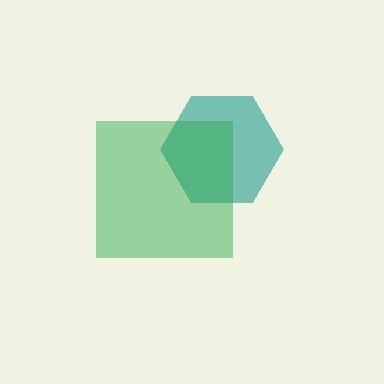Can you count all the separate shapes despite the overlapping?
Yes, there are 2 separate shapes.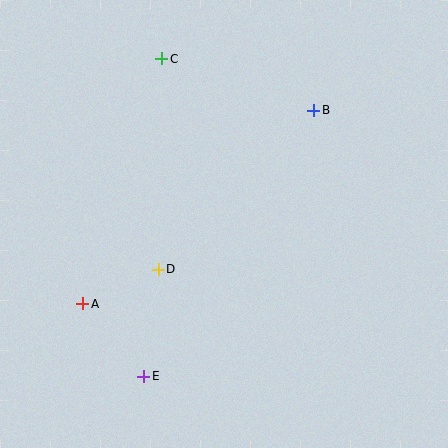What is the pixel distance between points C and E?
The distance between C and E is 318 pixels.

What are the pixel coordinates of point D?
Point D is at (158, 269).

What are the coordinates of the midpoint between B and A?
The midpoint between B and A is at (198, 207).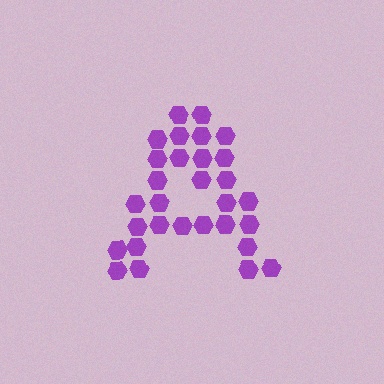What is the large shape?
The large shape is the letter A.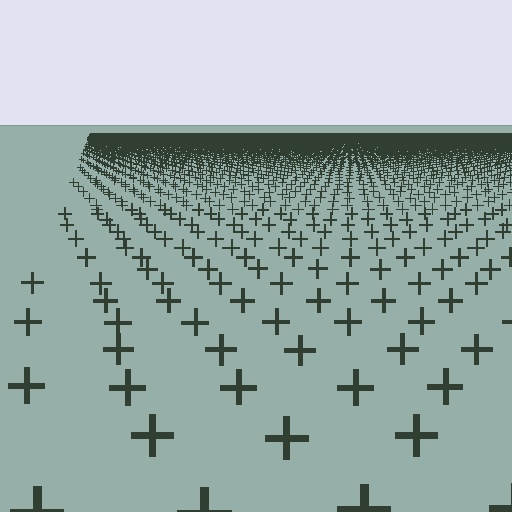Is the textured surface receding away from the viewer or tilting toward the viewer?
The surface is receding away from the viewer. Texture elements get smaller and denser toward the top.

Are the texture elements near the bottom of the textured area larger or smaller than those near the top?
Larger. Near the bottom, elements are closer to the viewer and appear at a bigger on-screen size.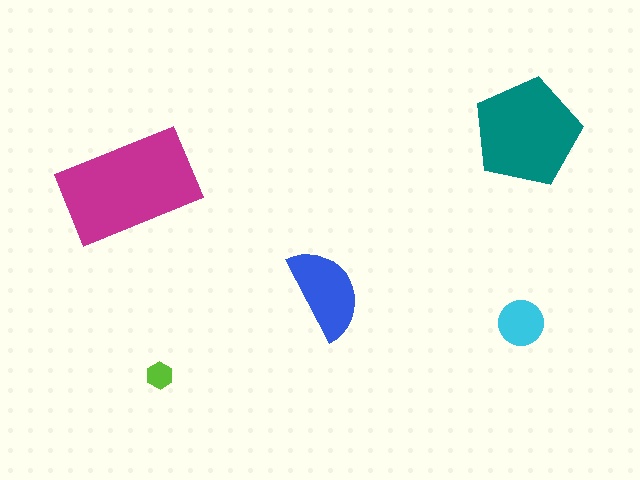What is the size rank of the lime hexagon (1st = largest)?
5th.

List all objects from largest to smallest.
The magenta rectangle, the teal pentagon, the blue semicircle, the cyan circle, the lime hexagon.